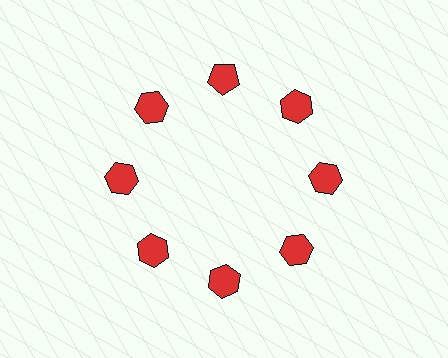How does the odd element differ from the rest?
It has a different shape: pentagon instead of hexagon.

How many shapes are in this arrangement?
There are 8 shapes arranged in a ring pattern.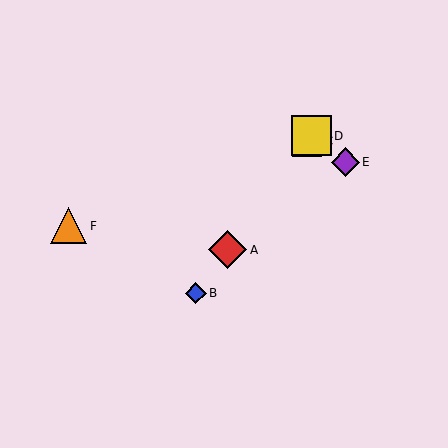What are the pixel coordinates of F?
Object F is at (68, 226).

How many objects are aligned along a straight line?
4 objects (A, B, C, D) are aligned along a straight line.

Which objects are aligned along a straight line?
Objects A, B, C, D are aligned along a straight line.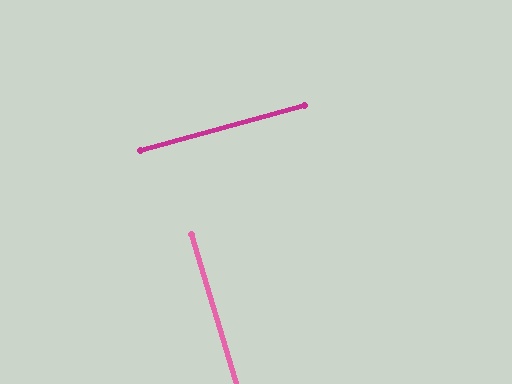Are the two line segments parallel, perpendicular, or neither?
Perpendicular — they meet at approximately 89°.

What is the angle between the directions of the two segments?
Approximately 89 degrees.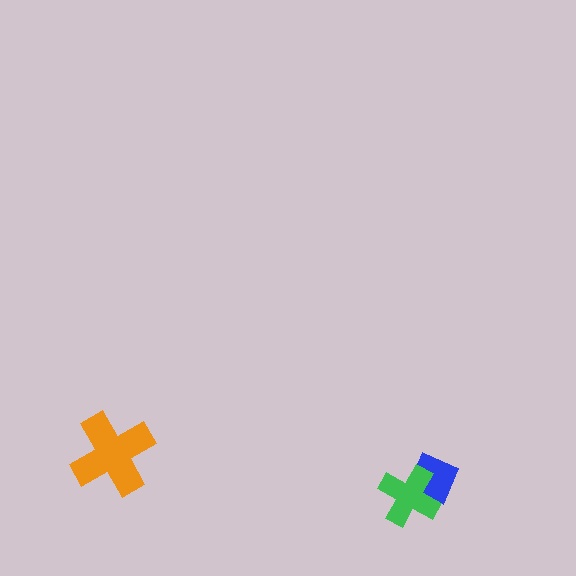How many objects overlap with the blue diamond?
1 object overlaps with the blue diamond.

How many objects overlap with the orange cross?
0 objects overlap with the orange cross.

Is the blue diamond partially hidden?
Yes, it is partially covered by another shape.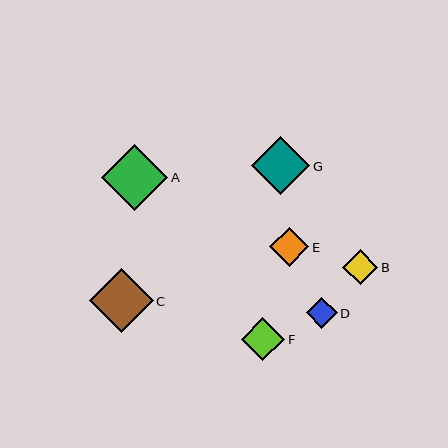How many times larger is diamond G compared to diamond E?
Diamond G is approximately 1.5 times the size of diamond E.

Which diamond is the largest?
Diamond A is the largest with a size of approximately 66 pixels.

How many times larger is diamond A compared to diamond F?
Diamond A is approximately 1.5 times the size of diamond F.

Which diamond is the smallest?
Diamond D is the smallest with a size of approximately 31 pixels.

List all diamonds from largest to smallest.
From largest to smallest: A, C, G, F, E, B, D.